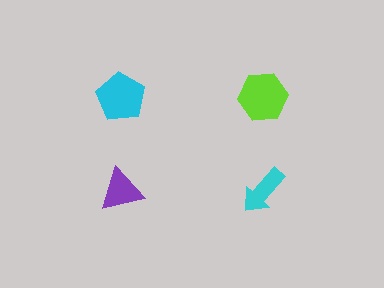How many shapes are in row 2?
2 shapes.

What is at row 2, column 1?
A purple triangle.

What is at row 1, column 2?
A lime hexagon.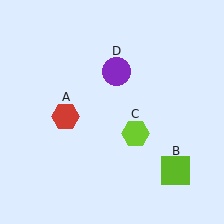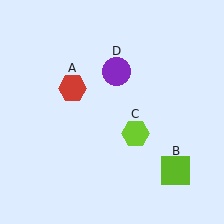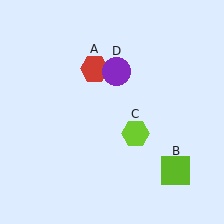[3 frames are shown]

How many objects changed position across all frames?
1 object changed position: red hexagon (object A).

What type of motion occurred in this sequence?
The red hexagon (object A) rotated clockwise around the center of the scene.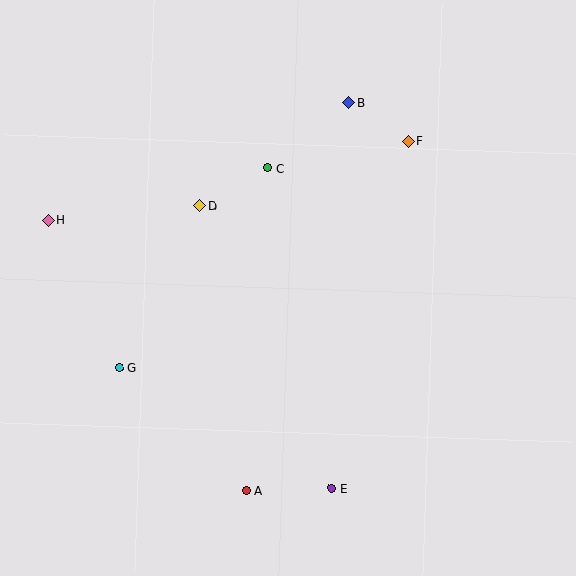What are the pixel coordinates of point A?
Point A is at (246, 490).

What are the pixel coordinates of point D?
Point D is at (199, 206).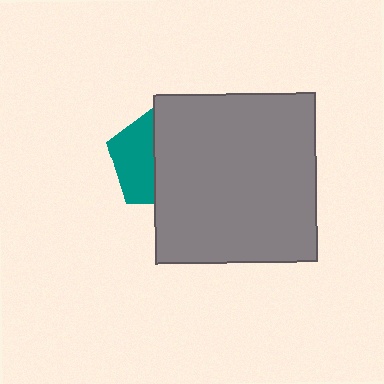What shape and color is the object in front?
The object in front is a gray rectangle.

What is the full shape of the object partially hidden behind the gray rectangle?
The partially hidden object is a teal pentagon.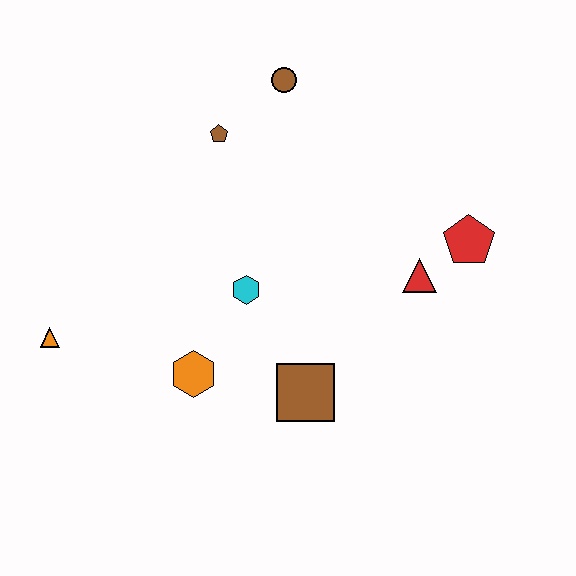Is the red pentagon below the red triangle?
No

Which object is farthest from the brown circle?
The orange triangle is farthest from the brown circle.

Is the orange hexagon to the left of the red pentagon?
Yes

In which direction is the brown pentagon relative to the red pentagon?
The brown pentagon is to the left of the red pentagon.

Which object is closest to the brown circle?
The brown pentagon is closest to the brown circle.